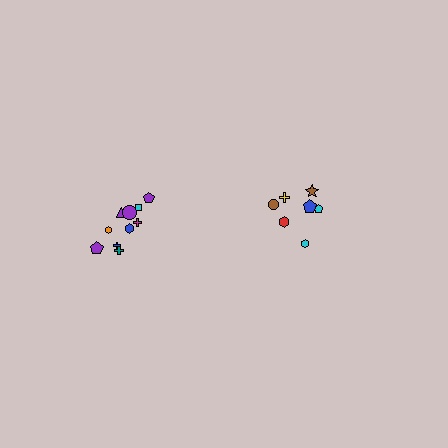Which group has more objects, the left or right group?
The left group.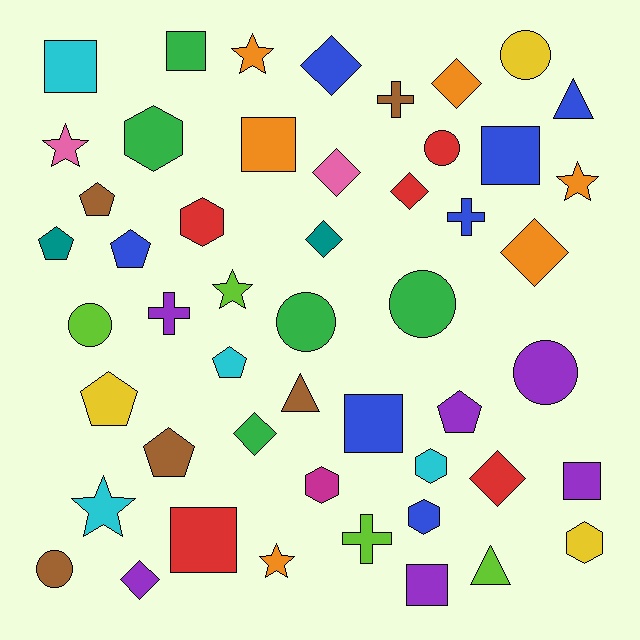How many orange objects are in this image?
There are 6 orange objects.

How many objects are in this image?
There are 50 objects.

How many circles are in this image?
There are 7 circles.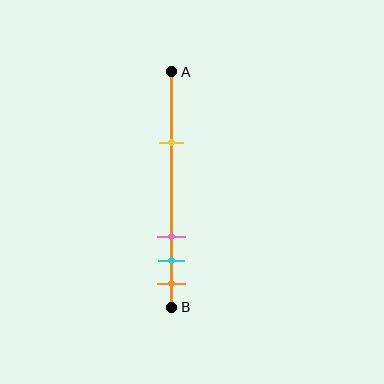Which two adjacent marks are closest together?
The cyan and orange marks are the closest adjacent pair.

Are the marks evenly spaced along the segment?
No, the marks are not evenly spaced.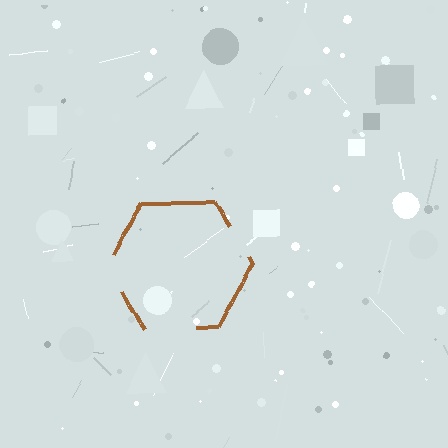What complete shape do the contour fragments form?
The contour fragments form a hexagon.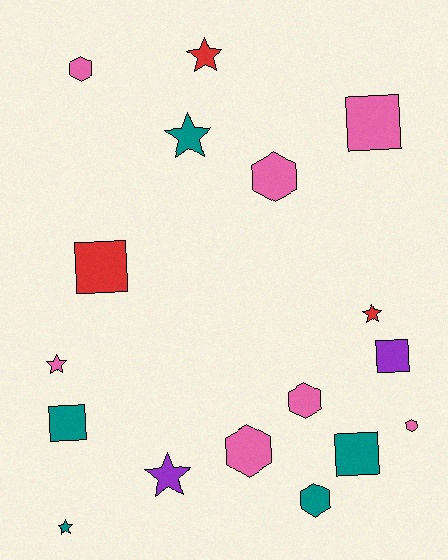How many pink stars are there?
There is 1 pink star.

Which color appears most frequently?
Pink, with 7 objects.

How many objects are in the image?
There are 17 objects.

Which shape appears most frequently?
Star, with 6 objects.